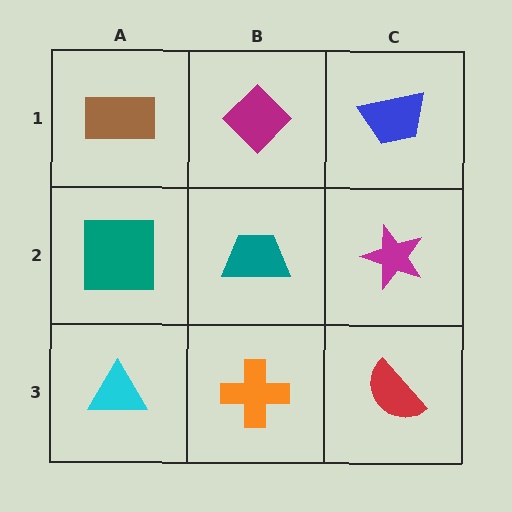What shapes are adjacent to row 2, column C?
A blue trapezoid (row 1, column C), a red semicircle (row 3, column C), a teal trapezoid (row 2, column B).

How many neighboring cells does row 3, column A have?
2.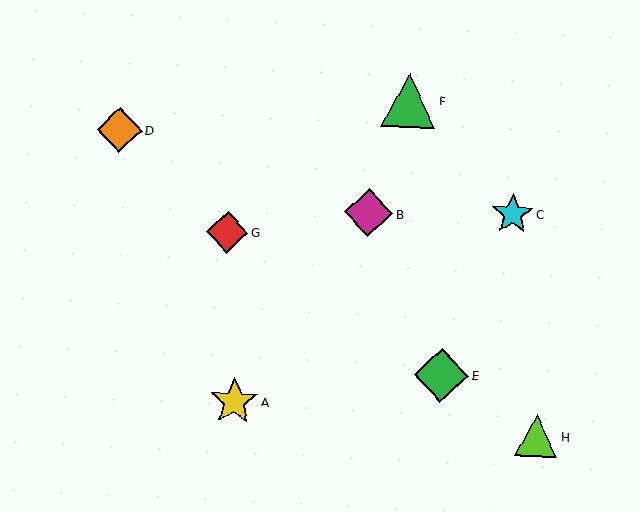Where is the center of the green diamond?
The center of the green diamond is at (441, 375).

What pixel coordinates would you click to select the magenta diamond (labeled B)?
Click at (369, 213) to select the magenta diamond B.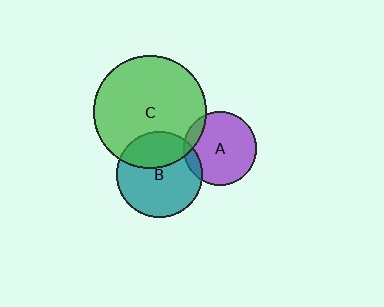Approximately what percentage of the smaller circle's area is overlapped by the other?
Approximately 10%.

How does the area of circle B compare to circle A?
Approximately 1.4 times.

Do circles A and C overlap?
Yes.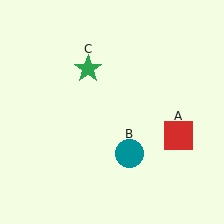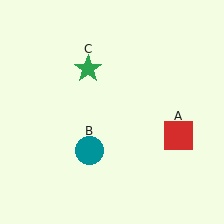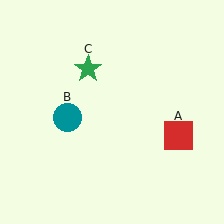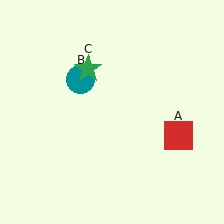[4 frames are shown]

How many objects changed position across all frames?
1 object changed position: teal circle (object B).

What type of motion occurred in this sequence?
The teal circle (object B) rotated clockwise around the center of the scene.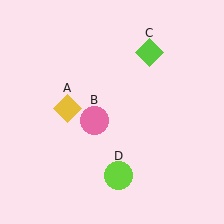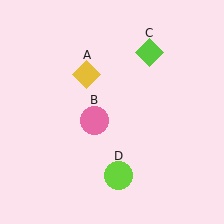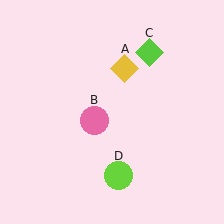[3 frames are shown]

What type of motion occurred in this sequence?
The yellow diamond (object A) rotated clockwise around the center of the scene.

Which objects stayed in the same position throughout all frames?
Pink circle (object B) and lime diamond (object C) and lime circle (object D) remained stationary.